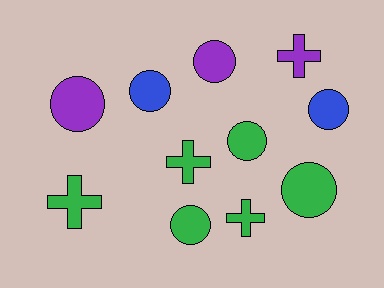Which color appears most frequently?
Green, with 6 objects.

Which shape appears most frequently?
Circle, with 7 objects.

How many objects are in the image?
There are 11 objects.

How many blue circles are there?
There are 2 blue circles.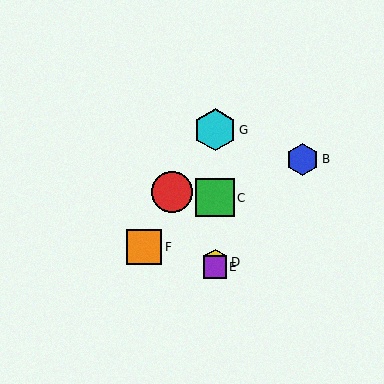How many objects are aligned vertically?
4 objects (C, D, E, G) are aligned vertically.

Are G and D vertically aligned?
Yes, both are at x≈215.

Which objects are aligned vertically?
Objects C, D, E, G are aligned vertically.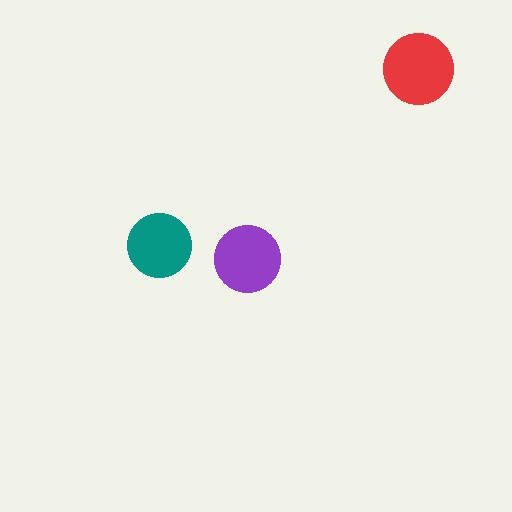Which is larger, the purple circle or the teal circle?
The purple one.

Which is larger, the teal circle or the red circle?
The red one.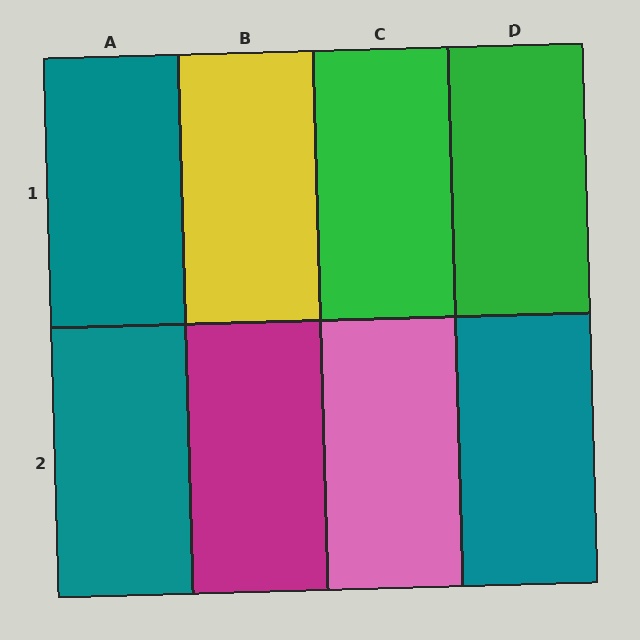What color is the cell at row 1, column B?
Yellow.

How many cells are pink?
1 cell is pink.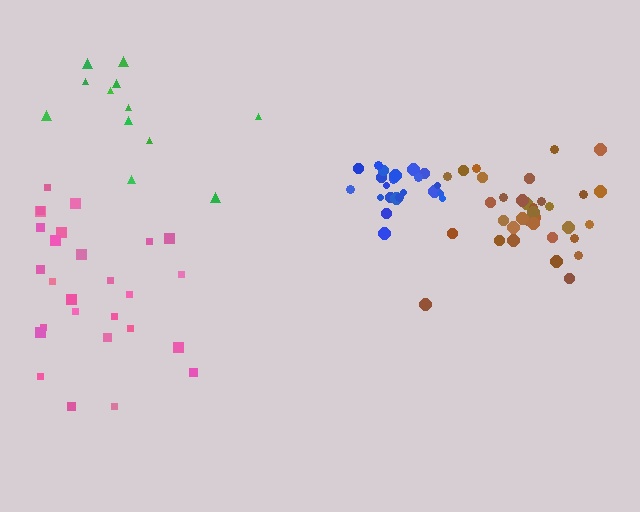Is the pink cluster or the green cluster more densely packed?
Pink.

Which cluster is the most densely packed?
Blue.